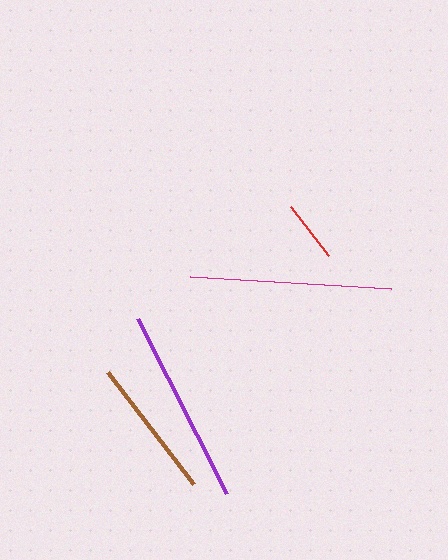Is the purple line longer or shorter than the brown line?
The purple line is longer than the brown line.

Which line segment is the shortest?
The red line is the shortest at approximately 62 pixels.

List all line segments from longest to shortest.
From longest to shortest: magenta, purple, brown, red.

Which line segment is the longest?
The magenta line is the longest at approximately 201 pixels.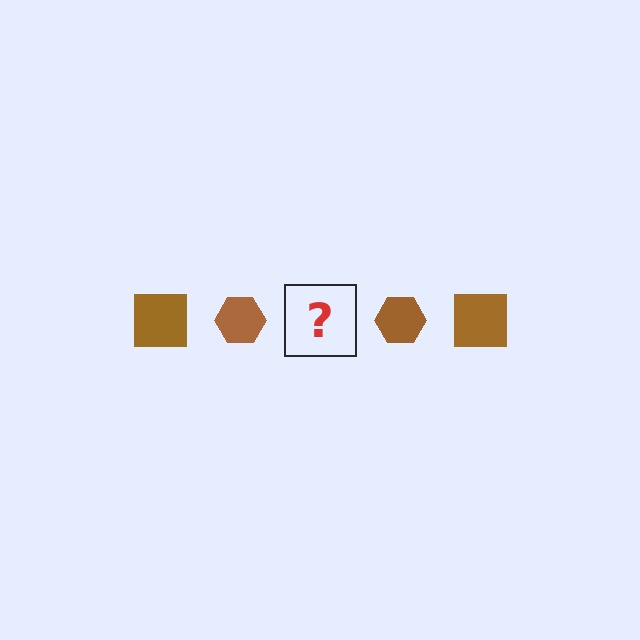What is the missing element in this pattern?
The missing element is a brown square.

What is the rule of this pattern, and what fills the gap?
The rule is that the pattern cycles through square, hexagon shapes in brown. The gap should be filled with a brown square.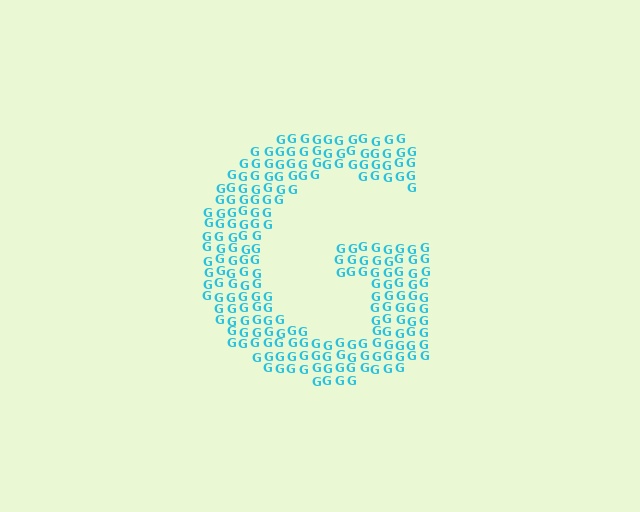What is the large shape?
The large shape is the letter G.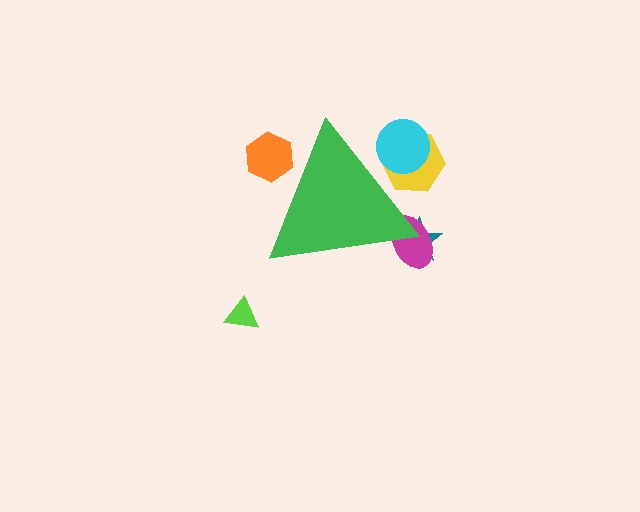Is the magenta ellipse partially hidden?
Yes, the magenta ellipse is partially hidden behind the green triangle.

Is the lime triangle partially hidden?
No, the lime triangle is fully visible.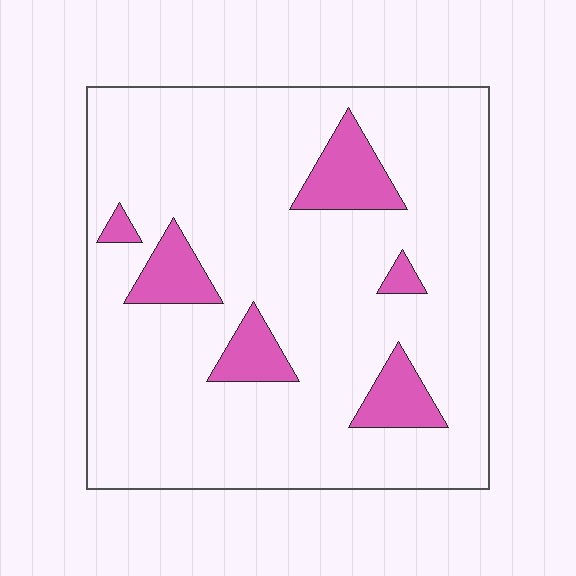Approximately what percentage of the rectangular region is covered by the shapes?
Approximately 15%.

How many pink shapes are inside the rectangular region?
6.